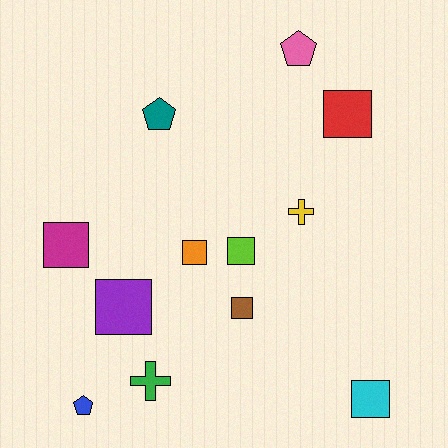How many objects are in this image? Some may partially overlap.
There are 12 objects.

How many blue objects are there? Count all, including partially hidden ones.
There is 1 blue object.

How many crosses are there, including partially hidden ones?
There are 2 crosses.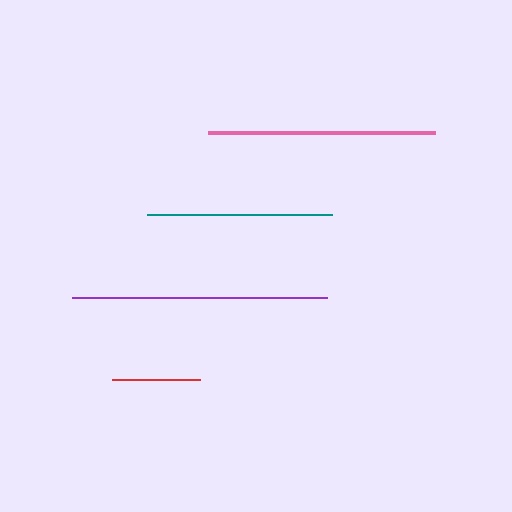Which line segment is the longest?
The purple line is the longest at approximately 255 pixels.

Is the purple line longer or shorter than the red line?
The purple line is longer than the red line.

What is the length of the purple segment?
The purple segment is approximately 255 pixels long.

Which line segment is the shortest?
The red line is the shortest at approximately 88 pixels.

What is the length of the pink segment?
The pink segment is approximately 227 pixels long.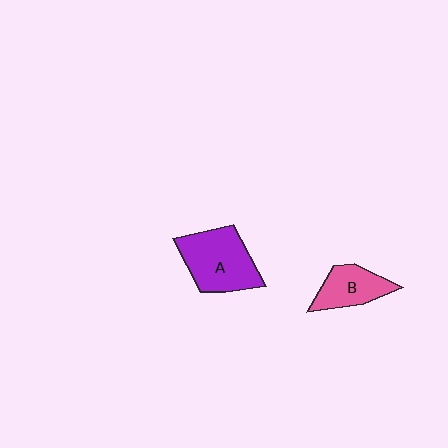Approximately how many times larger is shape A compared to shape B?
Approximately 1.6 times.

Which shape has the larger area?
Shape A (purple).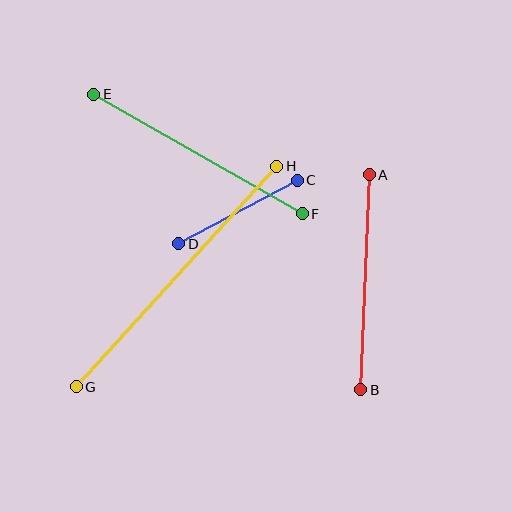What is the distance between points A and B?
The distance is approximately 215 pixels.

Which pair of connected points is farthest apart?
Points G and H are farthest apart.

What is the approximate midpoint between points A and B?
The midpoint is at approximately (365, 282) pixels.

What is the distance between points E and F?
The distance is approximately 240 pixels.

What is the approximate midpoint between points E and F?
The midpoint is at approximately (198, 154) pixels.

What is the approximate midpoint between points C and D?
The midpoint is at approximately (238, 212) pixels.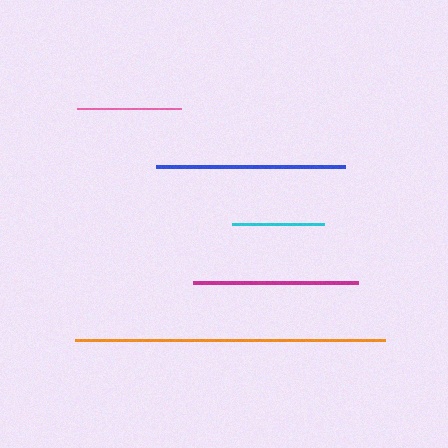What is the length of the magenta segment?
The magenta segment is approximately 166 pixels long.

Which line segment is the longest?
The orange line is the longest at approximately 310 pixels.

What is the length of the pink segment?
The pink segment is approximately 105 pixels long.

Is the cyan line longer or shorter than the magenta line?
The magenta line is longer than the cyan line.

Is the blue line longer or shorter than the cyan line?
The blue line is longer than the cyan line.